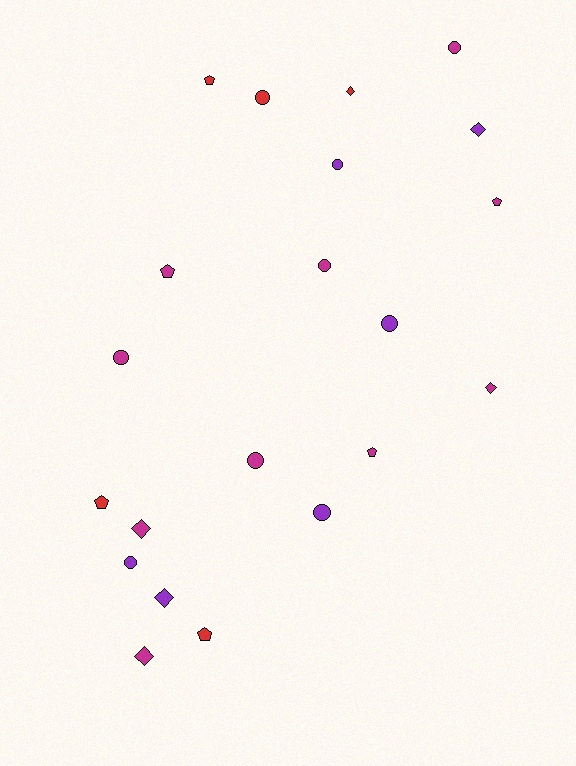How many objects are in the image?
There are 21 objects.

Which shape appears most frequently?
Circle, with 9 objects.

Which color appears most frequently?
Magenta, with 10 objects.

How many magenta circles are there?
There are 4 magenta circles.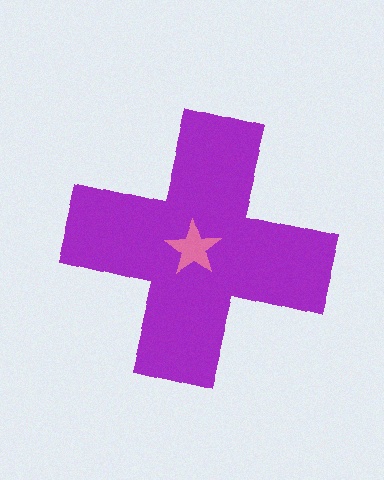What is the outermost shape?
The purple cross.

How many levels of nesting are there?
2.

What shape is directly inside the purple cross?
The pink star.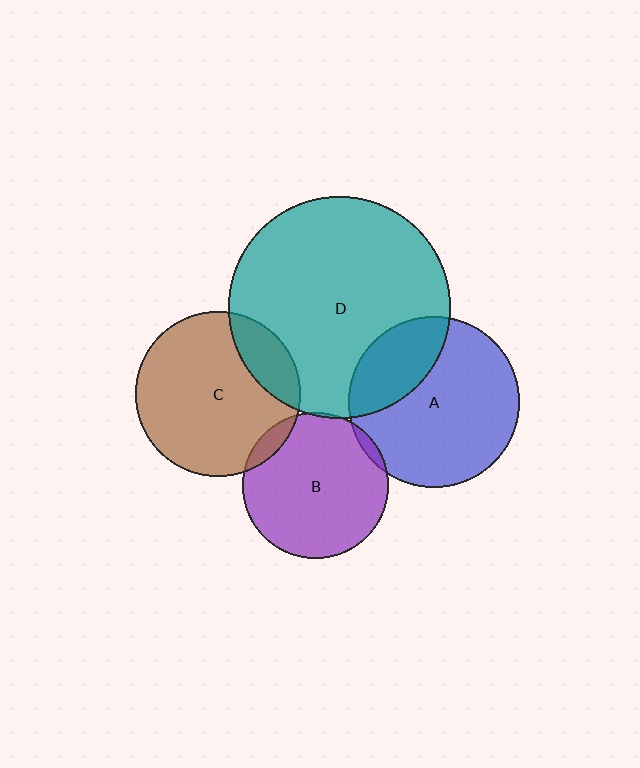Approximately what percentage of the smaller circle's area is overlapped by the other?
Approximately 5%.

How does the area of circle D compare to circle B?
Approximately 2.3 times.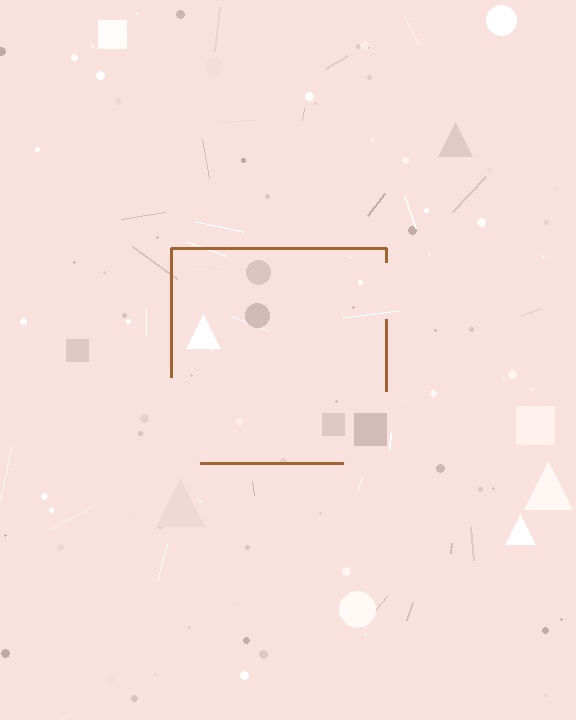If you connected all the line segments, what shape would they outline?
They would outline a square.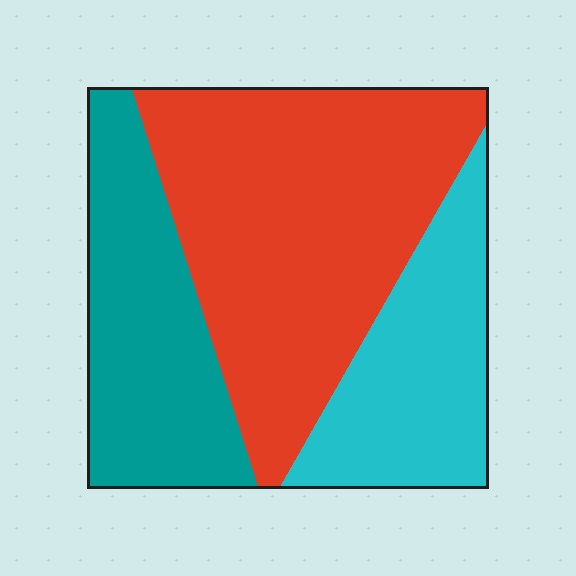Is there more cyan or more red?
Red.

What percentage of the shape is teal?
Teal takes up about one quarter (1/4) of the shape.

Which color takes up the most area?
Red, at roughly 50%.